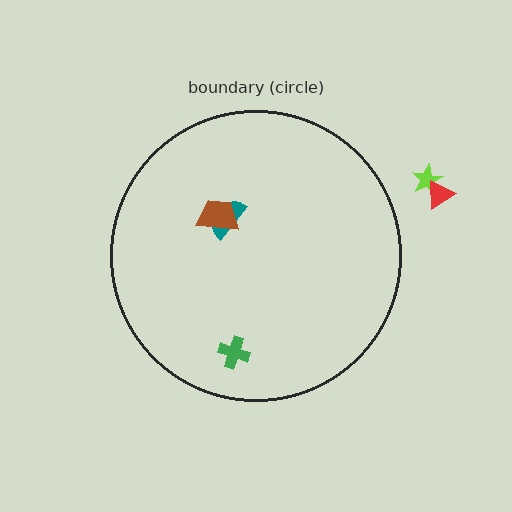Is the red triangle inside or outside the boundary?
Outside.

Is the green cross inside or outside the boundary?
Inside.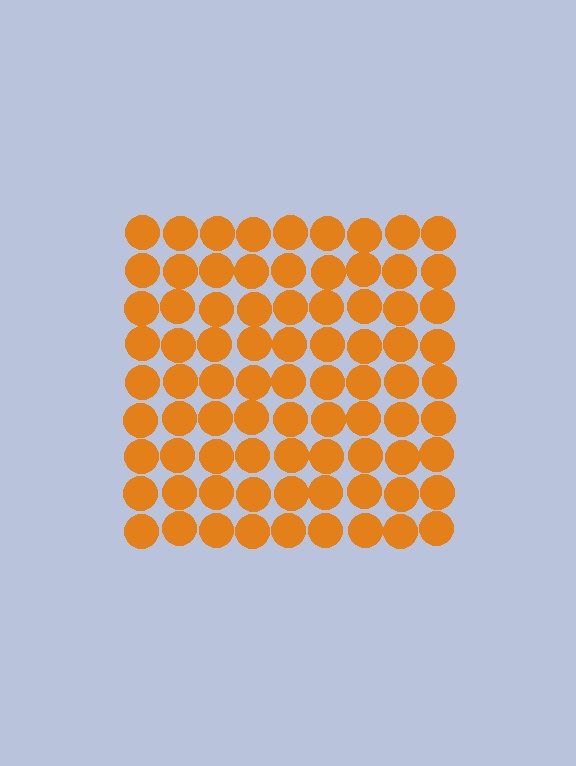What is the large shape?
The large shape is a square.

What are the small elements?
The small elements are circles.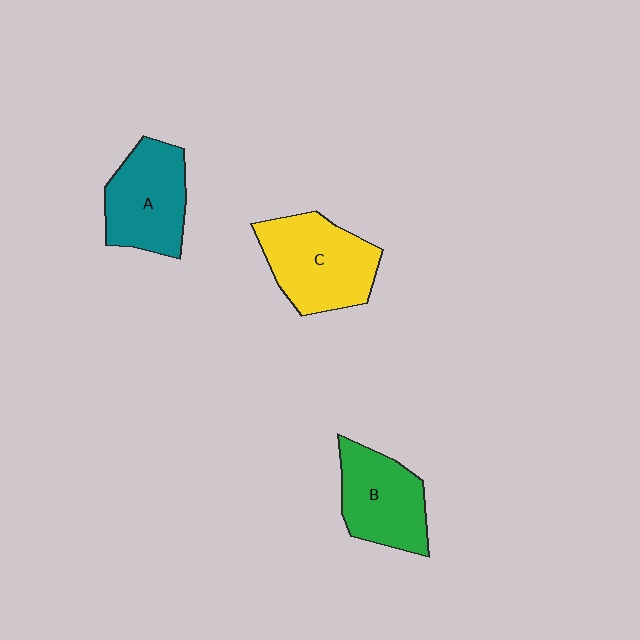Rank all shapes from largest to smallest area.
From largest to smallest: C (yellow), A (teal), B (green).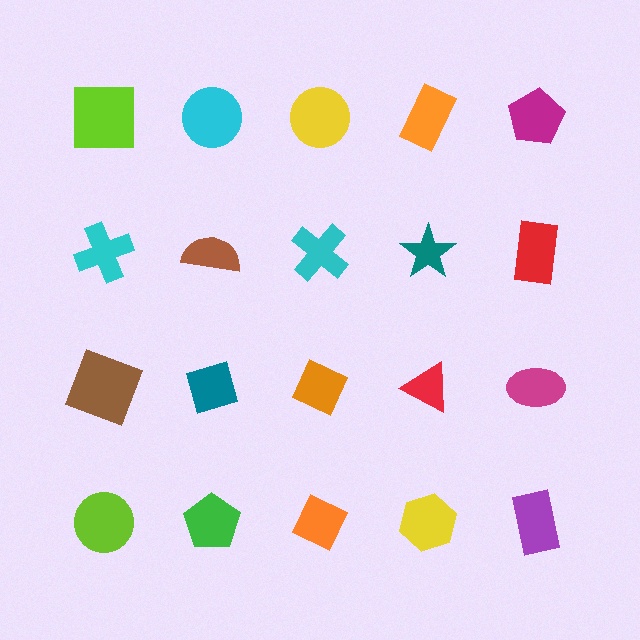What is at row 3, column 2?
A teal diamond.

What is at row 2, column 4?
A teal star.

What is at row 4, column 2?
A green pentagon.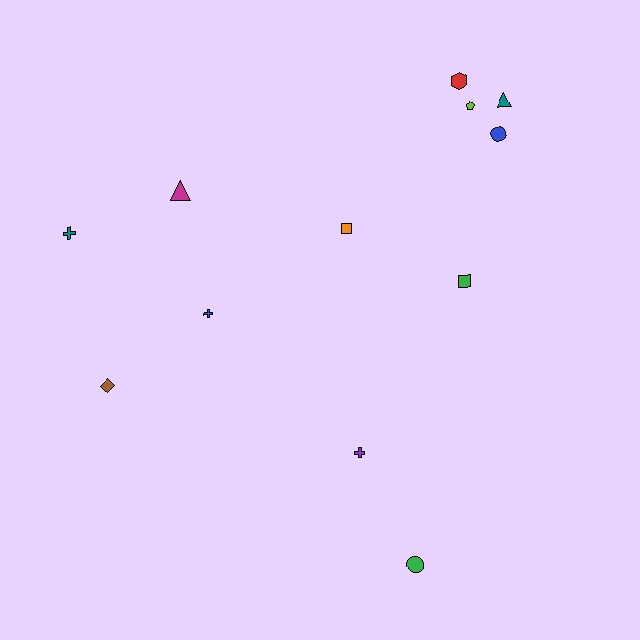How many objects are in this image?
There are 12 objects.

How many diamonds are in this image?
There is 1 diamond.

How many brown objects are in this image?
There is 1 brown object.